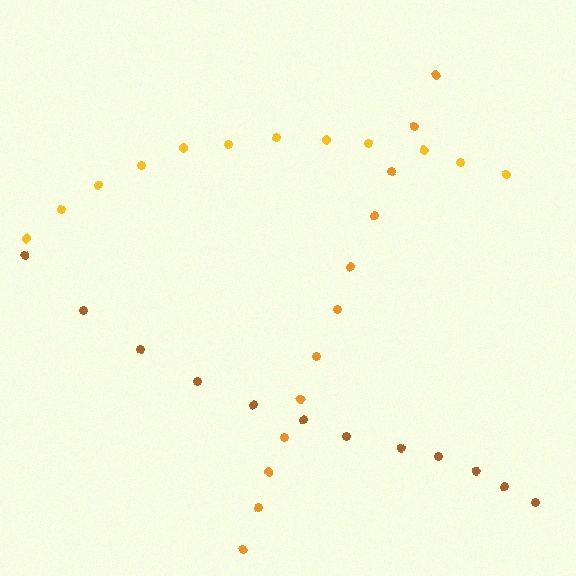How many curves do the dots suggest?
There are 3 distinct paths.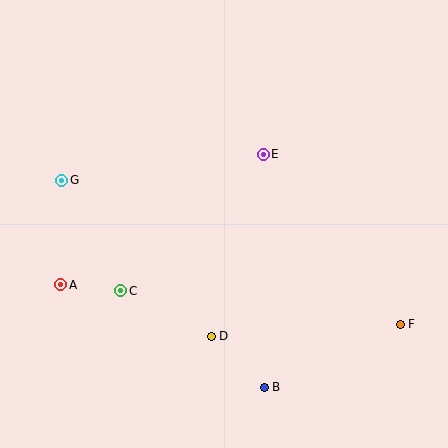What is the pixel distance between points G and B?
The distance between G and B is 290 pixels.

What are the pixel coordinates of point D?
Point D is at (211, 336).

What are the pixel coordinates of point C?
Point C is at (121, 291).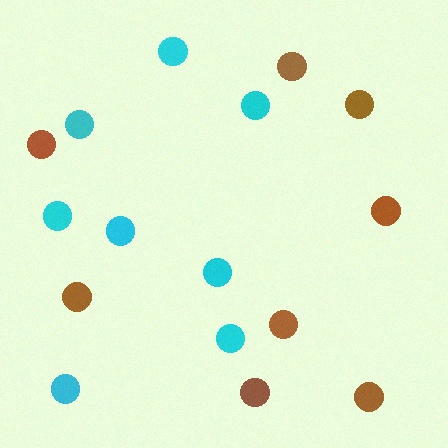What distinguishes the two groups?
There are 2 groups: one group of cyan circles (8) and one group of brown circles (8).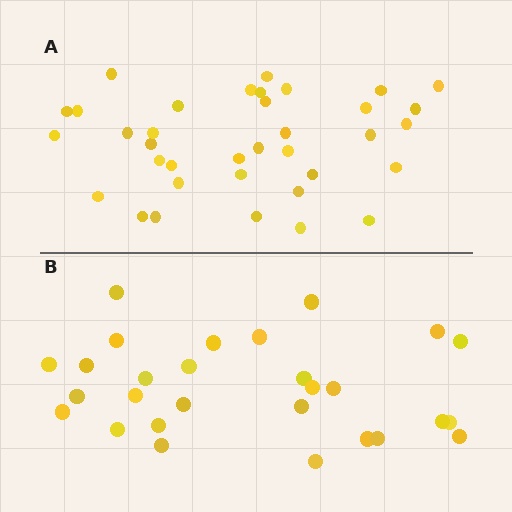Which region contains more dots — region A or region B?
Region A (the top region) has more dots.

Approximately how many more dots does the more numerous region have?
Region A has roughly 8 or so more dots than region B.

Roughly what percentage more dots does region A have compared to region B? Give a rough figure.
About 30% more.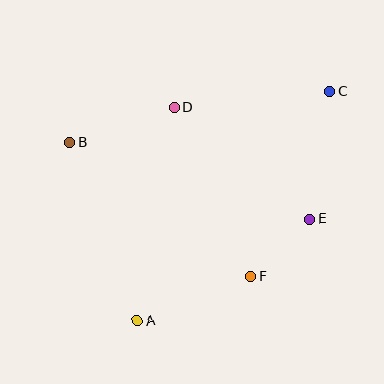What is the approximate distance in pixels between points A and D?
The distance between A and D is approximately 216 pixels.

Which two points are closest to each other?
Points E and F are closest to each other.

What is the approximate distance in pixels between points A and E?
The distance between A and E is approximately 200 pixels.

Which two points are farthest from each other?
Points A and C are farthest from each other.